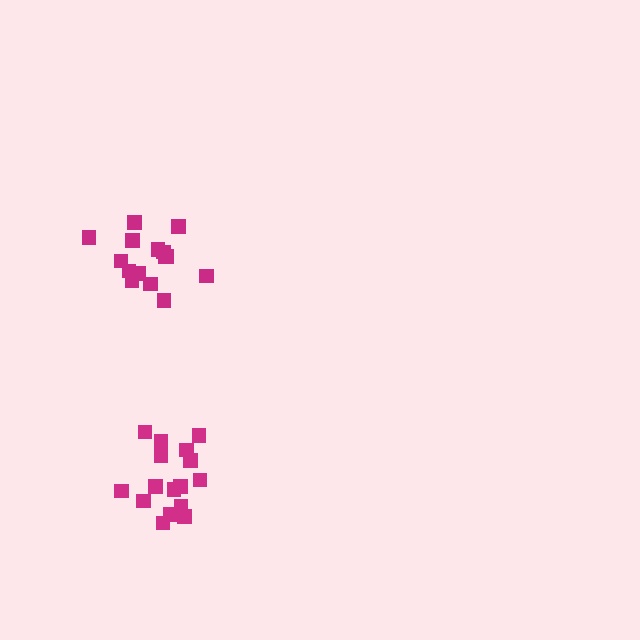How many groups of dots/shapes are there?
There are 2 groups.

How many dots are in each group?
Group 1: 15 dots, Group 2: 17 dots (32 total).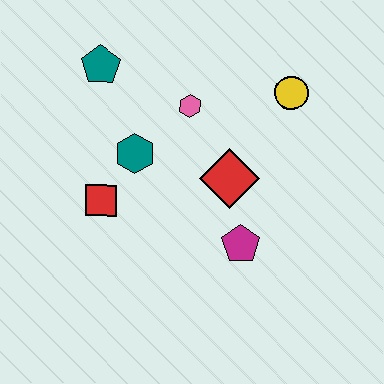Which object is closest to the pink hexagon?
The teal hexagon is closest to the pink hexagon.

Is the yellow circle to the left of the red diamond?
No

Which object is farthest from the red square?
The yellow circle is farthest from the red square.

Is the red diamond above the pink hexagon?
No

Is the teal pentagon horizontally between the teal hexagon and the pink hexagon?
No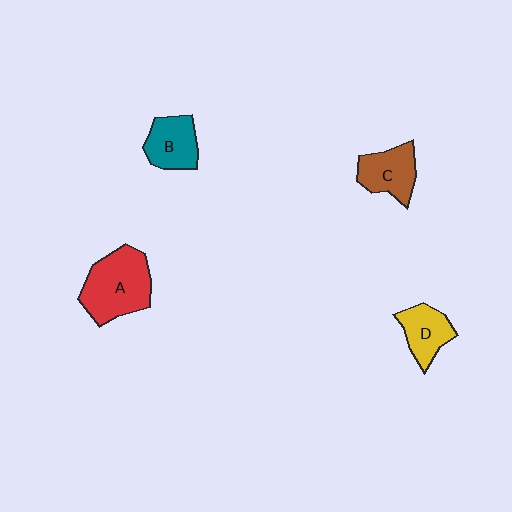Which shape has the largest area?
Shape A (red).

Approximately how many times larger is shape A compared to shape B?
Approximately 1.6 times.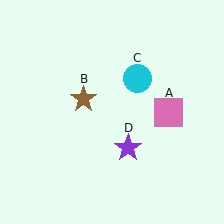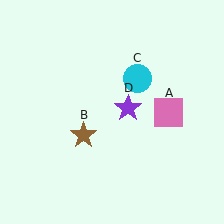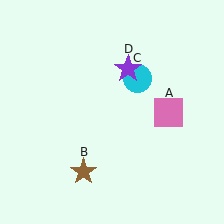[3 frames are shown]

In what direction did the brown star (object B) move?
The brown star (object B) moved down.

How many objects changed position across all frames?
2 objects changed position: brown star (object B), purple star (object D).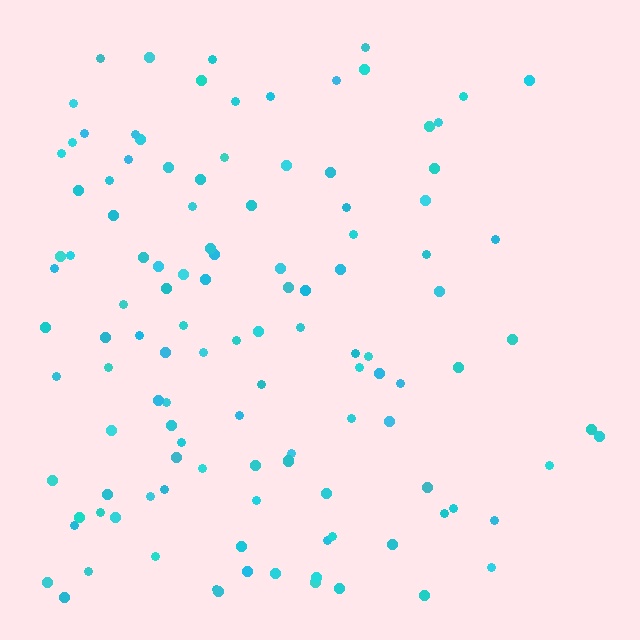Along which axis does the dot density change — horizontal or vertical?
Horizontal.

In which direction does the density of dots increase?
From right to left, with the left side densest.